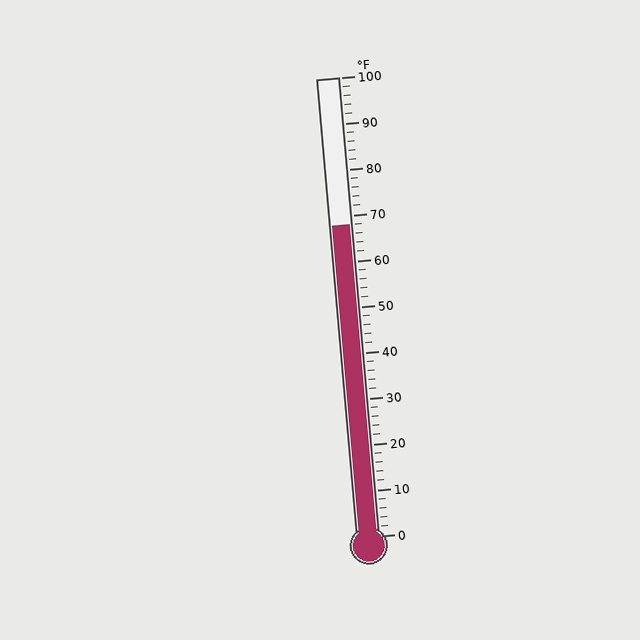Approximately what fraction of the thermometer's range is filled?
The thermometer is filled to approximately 70% of its range.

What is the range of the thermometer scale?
The thermometer scale ranges from 0°F to 100°F.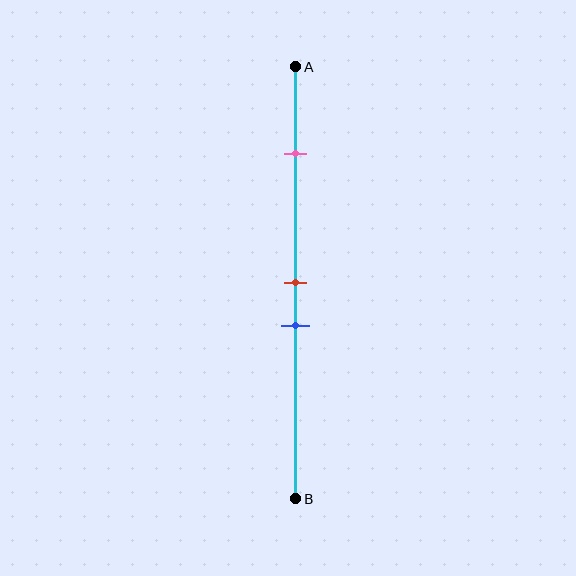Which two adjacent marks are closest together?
The red and blue marks are the closest adjacent pair.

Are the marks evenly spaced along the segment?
No, the marks are not evenly spaced.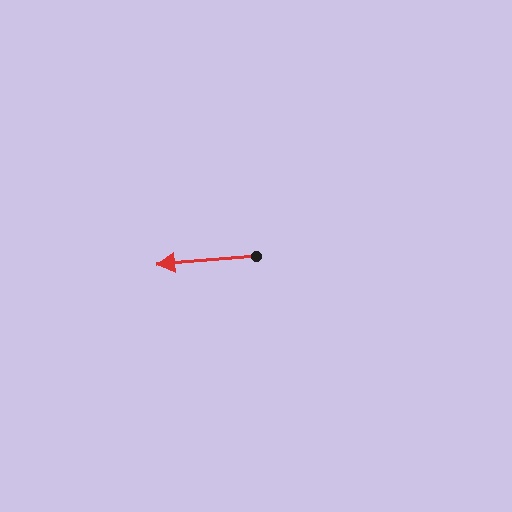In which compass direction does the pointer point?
West.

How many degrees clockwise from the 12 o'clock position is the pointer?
Approximately 265 degrees.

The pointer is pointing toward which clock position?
Roughly 9 o'clock.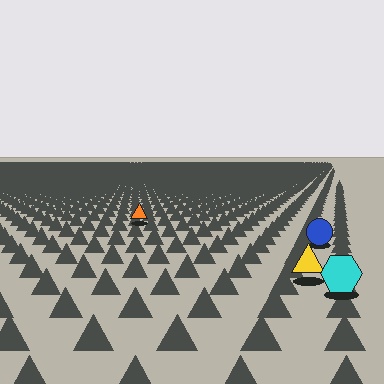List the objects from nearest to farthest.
From nearest to farthest: the cyan hexagon, the yellow triangle, the blue circle, the orange triangle.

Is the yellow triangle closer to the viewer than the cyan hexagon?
No. The cyan hexagon is closer — you can tell from the texture gradient: the ground texture is coarser near it.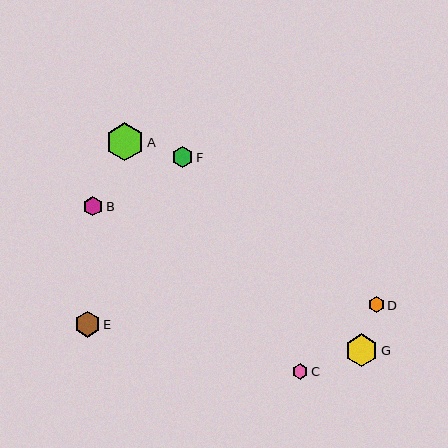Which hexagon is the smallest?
Hexagon C is the smallest with a size of approximately 15 pixels.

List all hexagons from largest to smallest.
From largest to smallest: A, G, E, F, B, D, C.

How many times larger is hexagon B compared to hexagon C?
Hexagon B is approximately 1.3 times the size of hexagon C.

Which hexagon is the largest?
Hexagon A is the largest with a size of approximately 38 pixels.